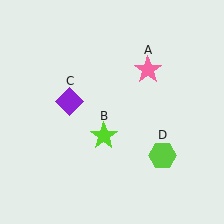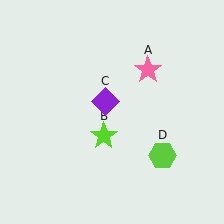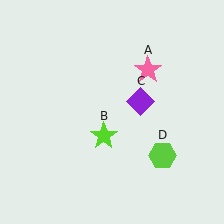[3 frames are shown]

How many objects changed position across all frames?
1 object changed position: purple diamond (object C).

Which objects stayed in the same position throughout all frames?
Pink star (object A) and lime star (object B) and lime hexagon (object D) remained stationary.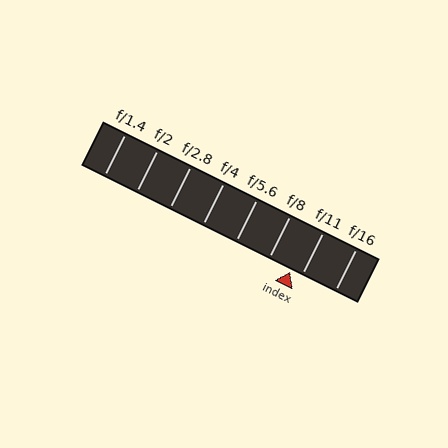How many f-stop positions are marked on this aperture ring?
There are 8 f-stop positions marked.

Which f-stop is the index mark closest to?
The index mark is closest to f/11.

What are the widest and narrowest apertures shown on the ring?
The widest aperture shown is f/1.4 and the narrowest is f/16.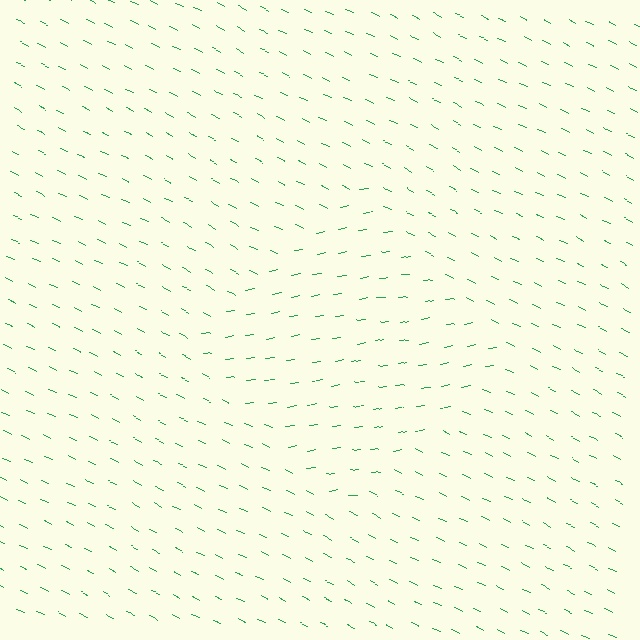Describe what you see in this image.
The image is filled with small green line segments. A diamond region in the image has lines oriented differently from the surrounding lines, creating a visible texture boundary.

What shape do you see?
I see a diamond.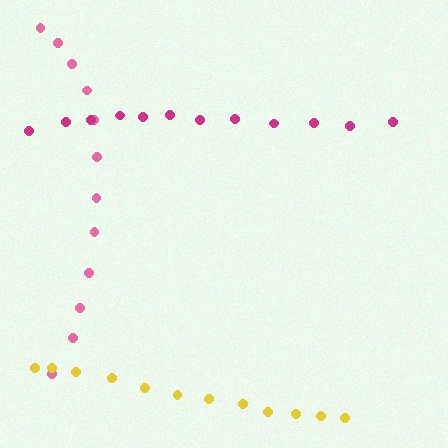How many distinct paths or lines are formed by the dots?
There are 3 distinct paths.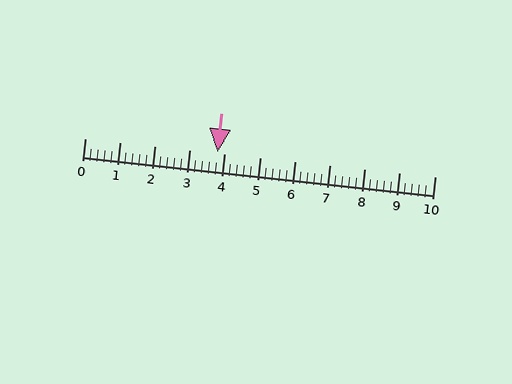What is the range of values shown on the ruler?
The ruler shows values from 0 to 10.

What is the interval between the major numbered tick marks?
The major tick marks are spaced 1 units apart.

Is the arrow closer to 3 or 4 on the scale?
The arrow is closer to 4.